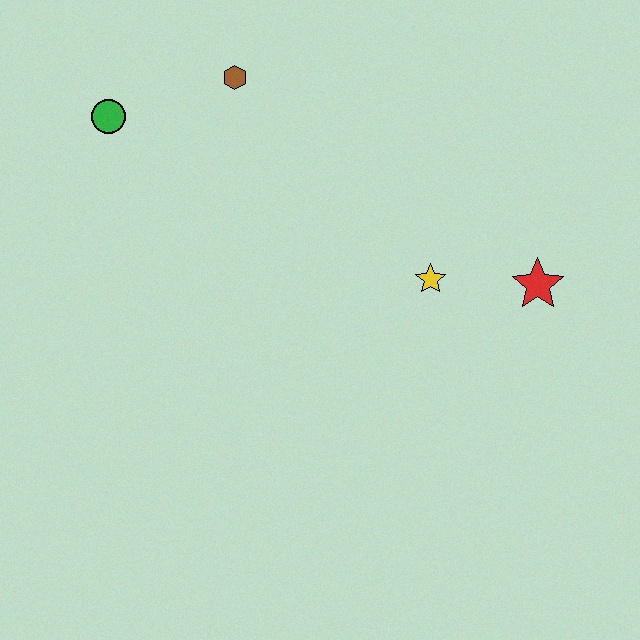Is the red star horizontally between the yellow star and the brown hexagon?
No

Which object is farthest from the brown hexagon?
The red star is farthest from the brown hexagon.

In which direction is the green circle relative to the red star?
The green circle is to the left of the red star.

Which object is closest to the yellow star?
The red star is closest to the yellow star.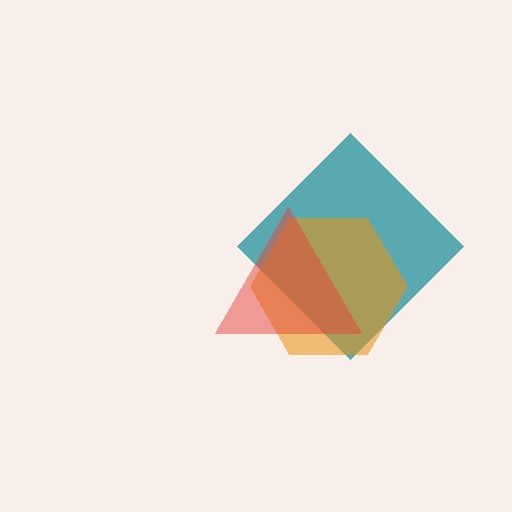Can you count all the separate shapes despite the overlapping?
Yes, there are 3 separate shapes.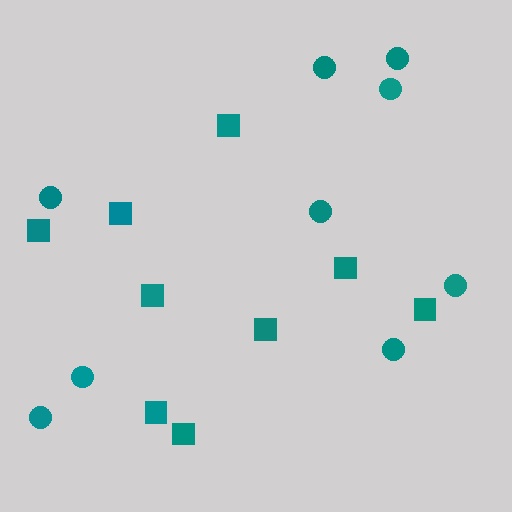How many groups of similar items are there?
There are 2 groups: one group of circles (9) and one group of squares (9).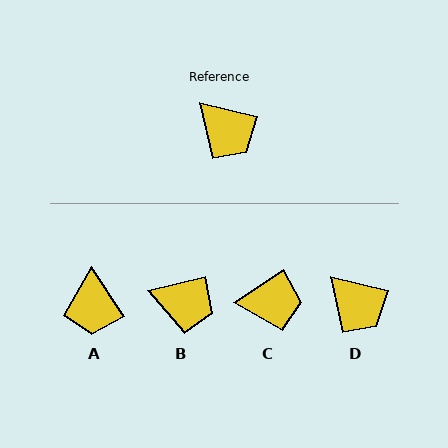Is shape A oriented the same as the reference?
No, it is off by about 43 degrees.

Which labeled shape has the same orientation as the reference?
D.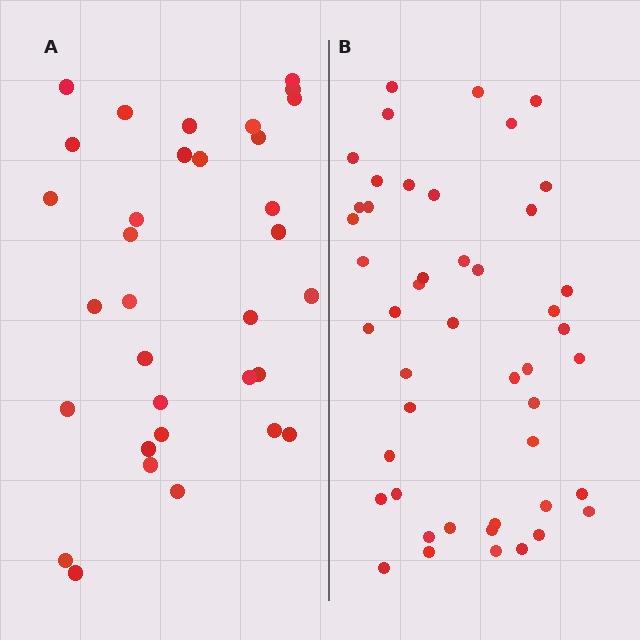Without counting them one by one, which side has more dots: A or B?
Region B (the right region) has more dots.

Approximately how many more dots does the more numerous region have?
Region B has approximately 15 more dots than region A.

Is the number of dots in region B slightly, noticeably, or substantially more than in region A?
Region B has noticeably more, but not dramatically so. The ratio is roughly 1.4 to 1.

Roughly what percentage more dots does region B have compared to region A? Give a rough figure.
About 40% more.